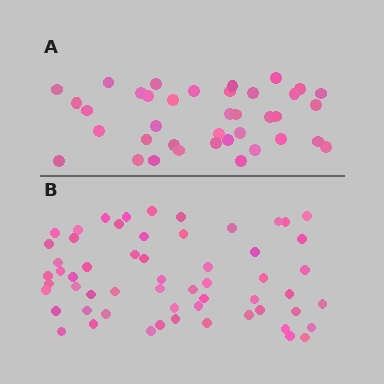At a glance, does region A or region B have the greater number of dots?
Region B (the bottom region) has more dots.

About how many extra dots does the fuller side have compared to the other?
Region B has approximately 20 more dots than region A.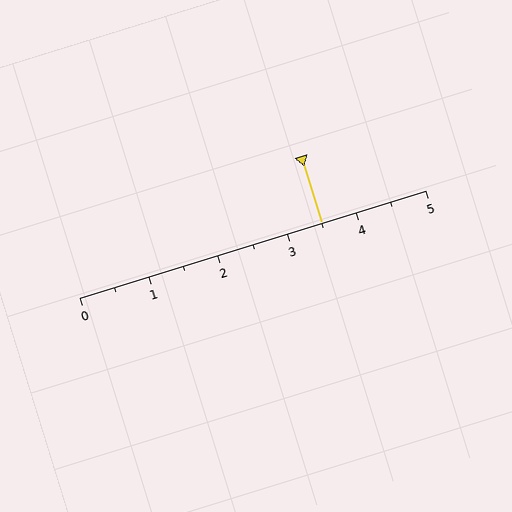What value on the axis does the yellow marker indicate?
The marker indicates approximately 3.5.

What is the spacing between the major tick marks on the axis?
The major ticks are spaced 1 apart.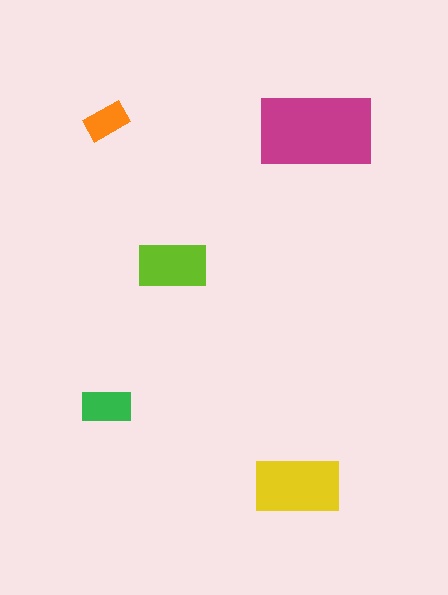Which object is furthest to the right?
The magenta rectangle is rightmost.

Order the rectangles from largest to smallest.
the magenta one, the yellow one, the lime one, the green one, the orange one.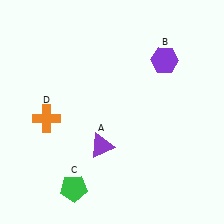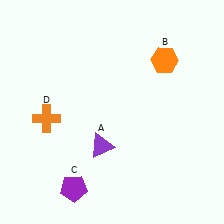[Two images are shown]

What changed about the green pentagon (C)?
In Image 1, C is green. In Image 2, it changed to purple.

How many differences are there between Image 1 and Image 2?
There are 2 differences between the two images.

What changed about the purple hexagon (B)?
In Image 1, B is purple. In Image 2, it changed to orange.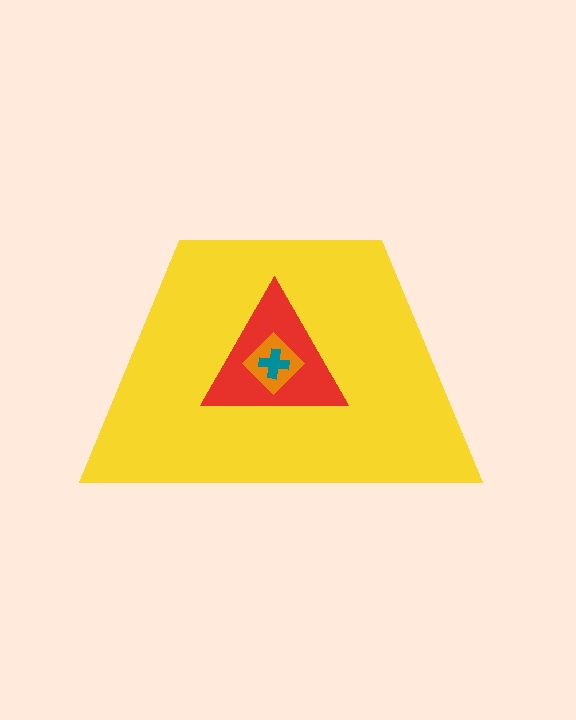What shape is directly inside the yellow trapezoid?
The red triangle.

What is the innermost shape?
The teal cross.